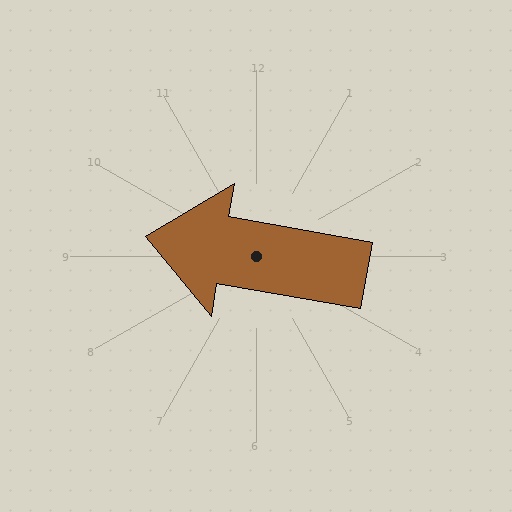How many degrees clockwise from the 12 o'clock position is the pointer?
Approximately 280 degrees.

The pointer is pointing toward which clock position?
Roughly 9 o'clock.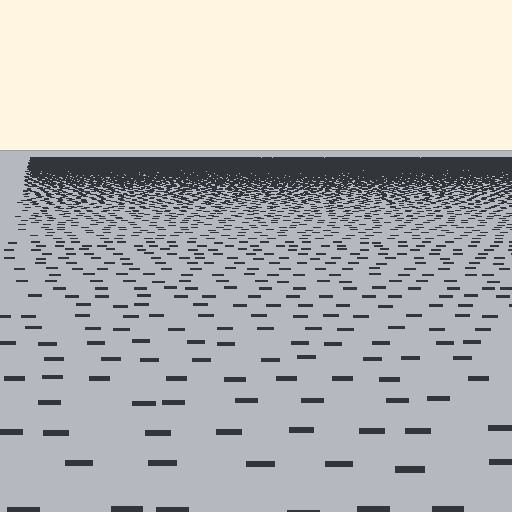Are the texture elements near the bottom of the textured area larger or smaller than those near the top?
Larger. Near the bottom, elements are closer to the viewer and appear at a bigger on-screen size.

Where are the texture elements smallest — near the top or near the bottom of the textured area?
Near the top.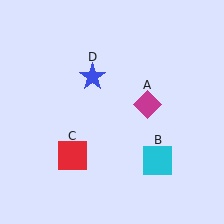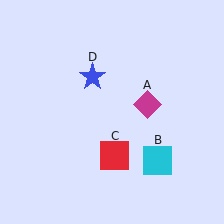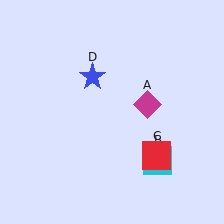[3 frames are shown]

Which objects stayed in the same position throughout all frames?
Magenta diamond (object A) and cyan square (object B) and blue star (object D) remained stationary.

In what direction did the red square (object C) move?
The red square (object C) moved right.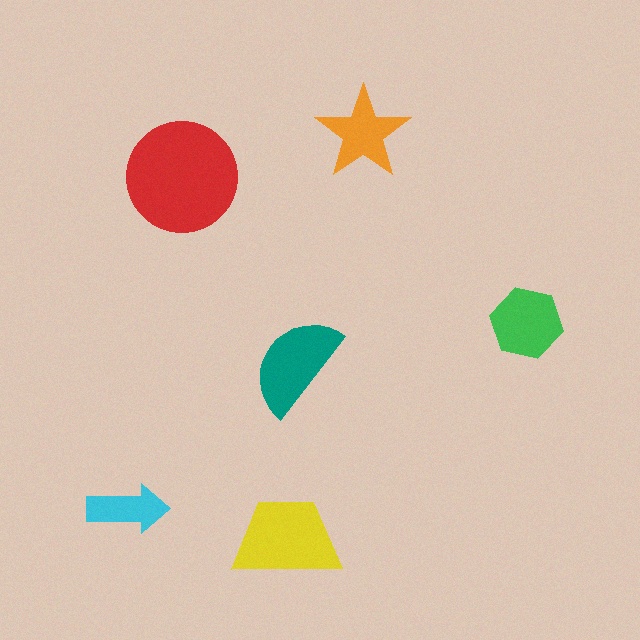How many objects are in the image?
There are 6 objects in the image.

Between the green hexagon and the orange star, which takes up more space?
The green hexagon.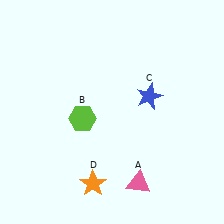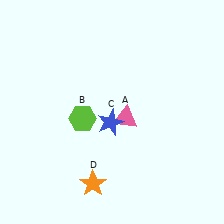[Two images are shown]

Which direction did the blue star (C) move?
The blue star (C) moved left.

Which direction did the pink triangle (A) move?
The pink triangle (A) moved up.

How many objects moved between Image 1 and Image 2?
2 objects moved between the two images.